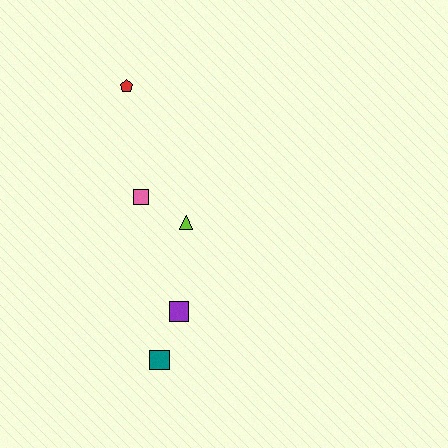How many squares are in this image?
There are 3 squares.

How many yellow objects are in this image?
There are no yellow objects.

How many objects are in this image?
There are 5 objects.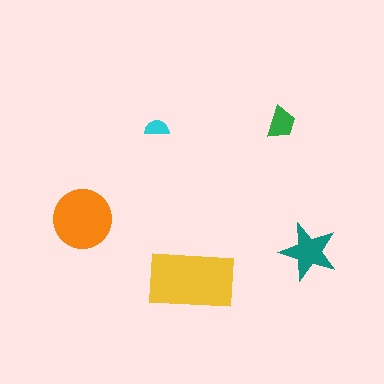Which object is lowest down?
The yellow rectangle is bottommost.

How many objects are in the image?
There are 5 objects in the image.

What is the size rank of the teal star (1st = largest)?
3rd.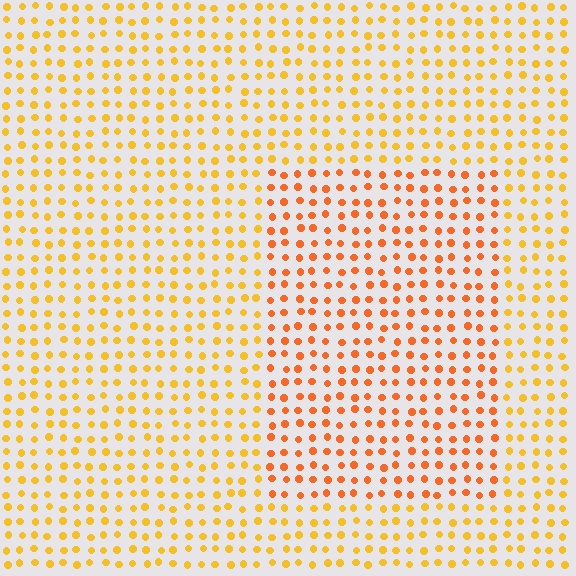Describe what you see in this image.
The image is filled with small yellow elements in a uniform arrangement. A rectangle-shaped region is visible where the elements are tinted to a slightly different hue, forming a subtle color boundary.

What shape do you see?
I see a rectangle.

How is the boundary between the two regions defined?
The boundary is defined purely by a slight shift in hue (about 26 degrees). Spacing, size, and orientation are identical on both sides.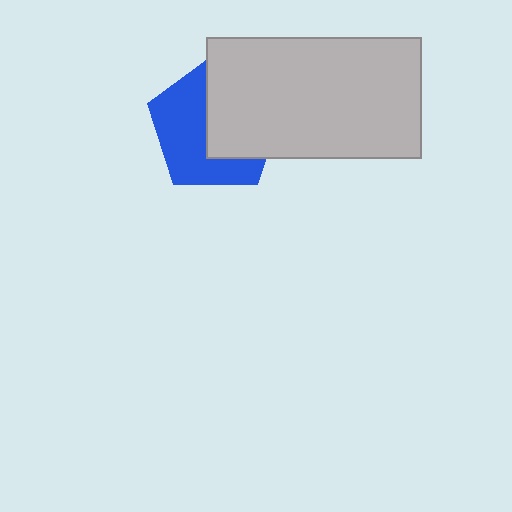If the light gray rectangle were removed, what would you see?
You would see the complete blue pentagon.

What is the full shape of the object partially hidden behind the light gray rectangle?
The partially hidden object is a blue pentagon.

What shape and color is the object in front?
The object in front is a light gray rectangle.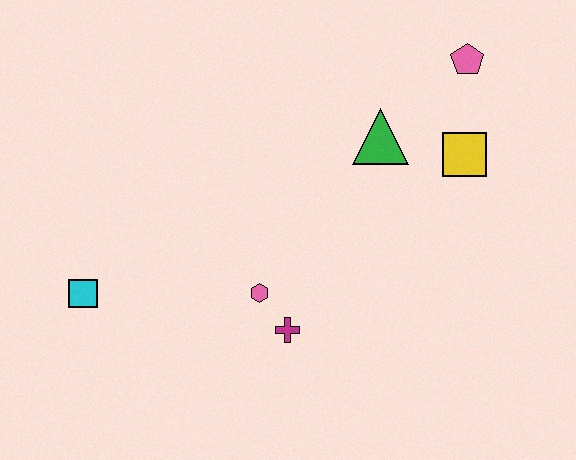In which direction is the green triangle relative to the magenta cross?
The green triangle is above the magenta cross.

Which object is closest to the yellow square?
The green triangle is closest to the yellow square.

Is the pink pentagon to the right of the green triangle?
Yes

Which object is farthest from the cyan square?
The pink pentagon is farthest from the cyan square.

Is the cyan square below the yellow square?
Yes